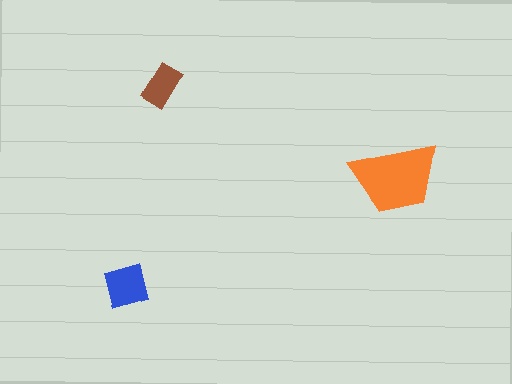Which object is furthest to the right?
The orange trapezoid is rightmost.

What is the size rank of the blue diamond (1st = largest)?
2nd.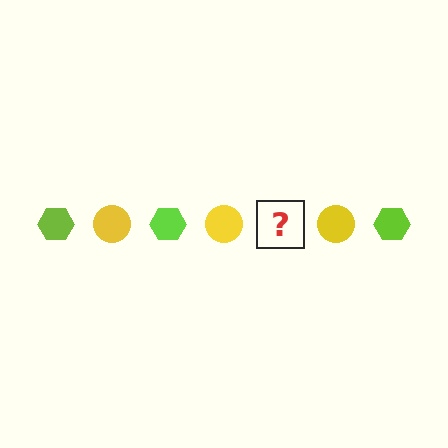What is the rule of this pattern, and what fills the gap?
The rule is that the pattern alternates between lime hexagon and yellow circle. The gap should be filled with a lime hexagon.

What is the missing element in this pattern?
The missing element is a lime hexagon.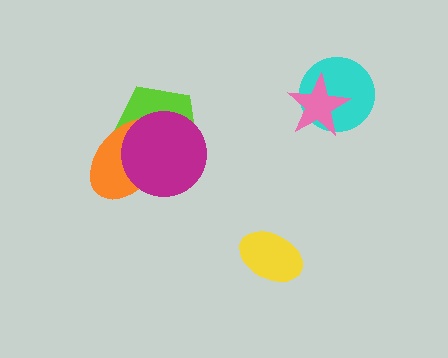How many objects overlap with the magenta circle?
2 objects overlap with the magenta circle.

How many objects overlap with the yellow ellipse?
0 objects overlap with the yellow ellipse.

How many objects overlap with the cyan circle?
1 object overlaps with the cyan circle.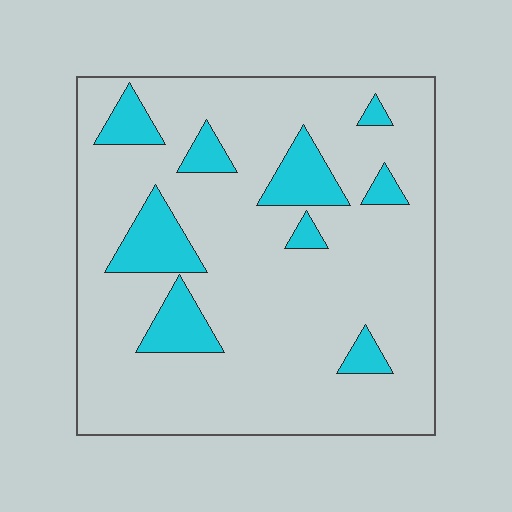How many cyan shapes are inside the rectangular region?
9.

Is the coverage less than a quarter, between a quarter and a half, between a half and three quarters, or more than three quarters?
Less than a quarter.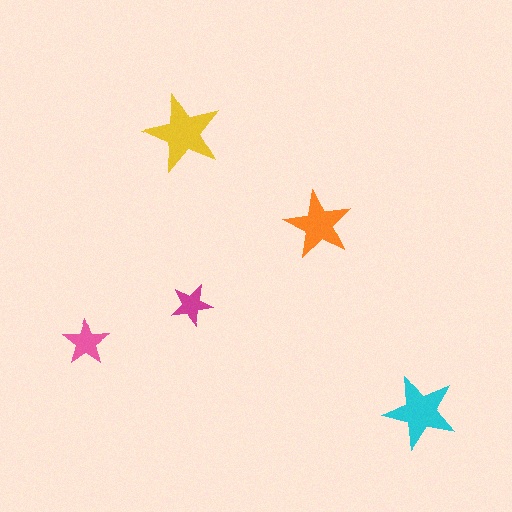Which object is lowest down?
The cyan star is bottommost.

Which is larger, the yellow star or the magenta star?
The yellow one.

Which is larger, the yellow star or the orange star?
The yellow one.